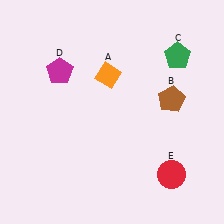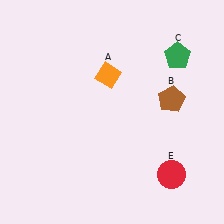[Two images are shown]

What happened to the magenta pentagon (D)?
The magenta pentagon (D) was removed in Image 2. It was in the top-left area of Image 1.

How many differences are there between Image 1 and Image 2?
There is 1 difference between the two images.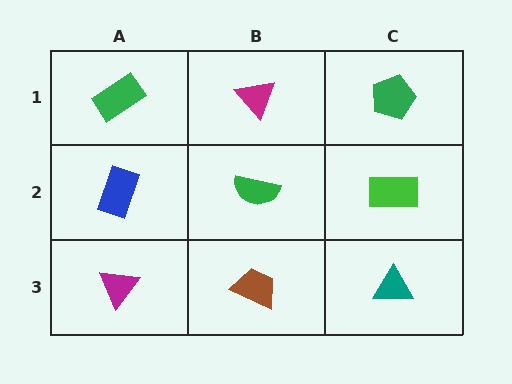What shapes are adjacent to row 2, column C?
A green pentagon (row 1, column C), a teal triangle (row 3, column C), a green semicircle (row 2, column B).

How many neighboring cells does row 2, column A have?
3.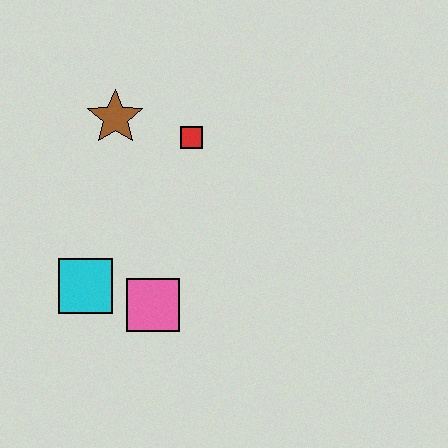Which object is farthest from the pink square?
The brown star is farthest from the pink square.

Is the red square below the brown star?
Yes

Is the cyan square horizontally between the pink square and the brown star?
No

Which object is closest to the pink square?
The cyan square is closest to the pink square.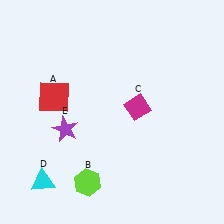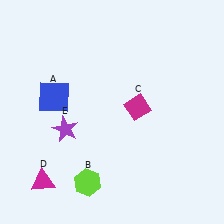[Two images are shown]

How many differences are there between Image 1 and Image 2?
There are 2 differences between the two images.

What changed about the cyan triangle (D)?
In Image 1, D is cyan. In Image 2, it changed to magenta.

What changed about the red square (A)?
In Image 1, A is red. In Image 2, it changed to blue.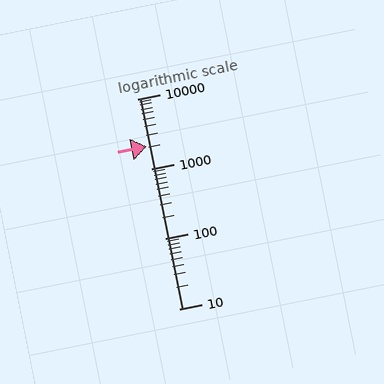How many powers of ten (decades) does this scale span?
The scale spans 3 decades, from 10 to 10000.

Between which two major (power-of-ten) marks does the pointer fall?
The pointer is between 1000 and 10000.